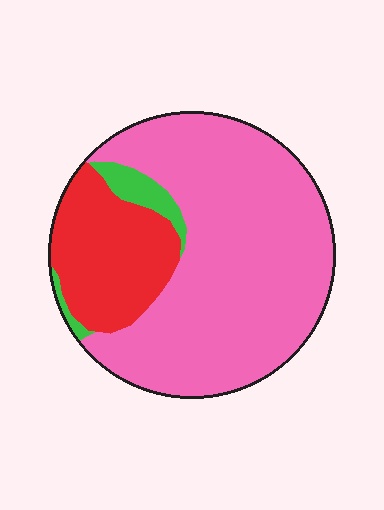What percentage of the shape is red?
Red takes up between a sixth and a third of the shape.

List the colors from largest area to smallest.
From largest to smallest: pink, red, green.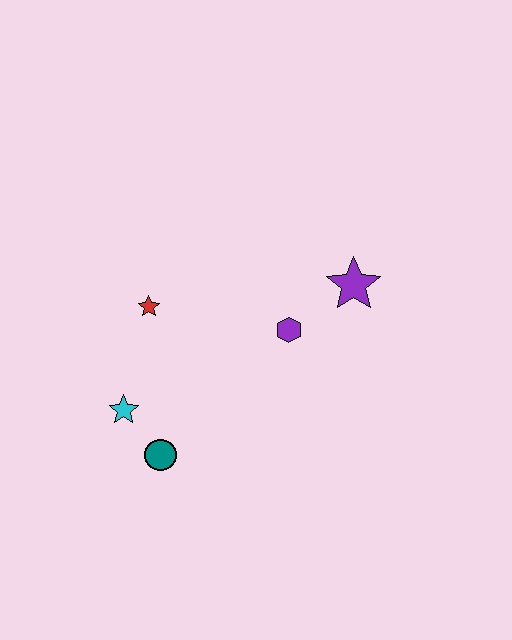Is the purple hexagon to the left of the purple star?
Yes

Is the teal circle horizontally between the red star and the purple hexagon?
Yes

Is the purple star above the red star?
Yes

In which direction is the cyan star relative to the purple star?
The cyan star is to the left of the purple star.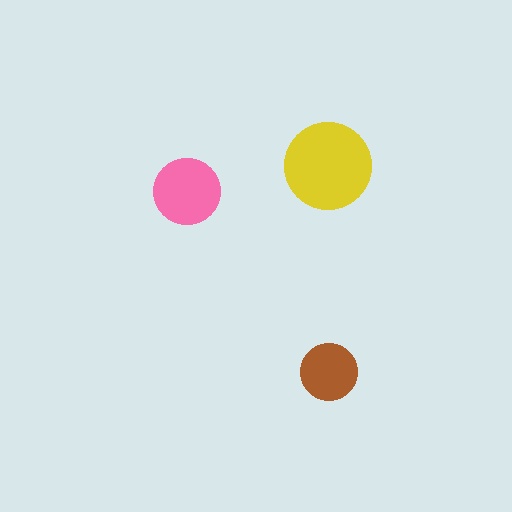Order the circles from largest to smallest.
the yellow one, the pink one, the brown one.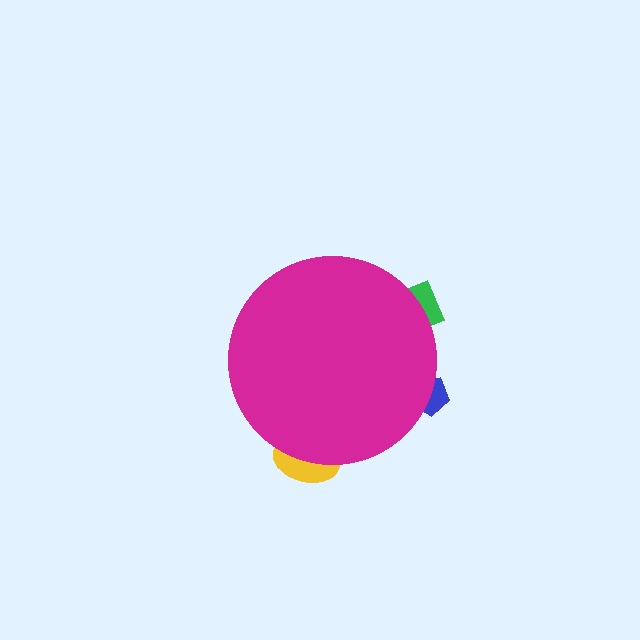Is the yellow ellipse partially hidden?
Yes, the yellow ellipse is partially hidden behind the magenta circle.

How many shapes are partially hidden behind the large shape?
3 shapes are partially hidden.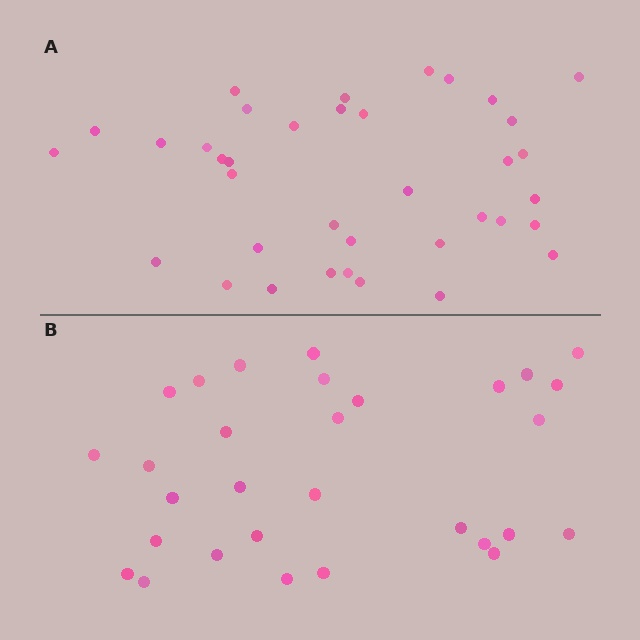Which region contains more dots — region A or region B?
Region A (the top region) has more dots.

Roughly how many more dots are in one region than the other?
Region A has roughly 8 or so more dots than region B.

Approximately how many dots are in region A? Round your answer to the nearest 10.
About 40 dots. (The exact count is 37, which rounds to 40.)